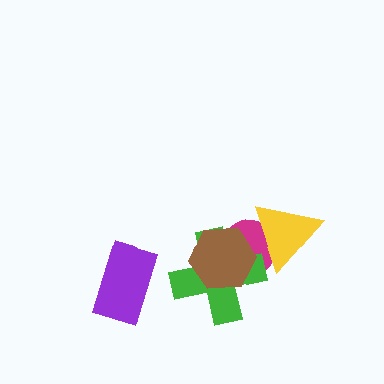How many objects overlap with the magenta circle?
3 objects overlap with the magenta circle.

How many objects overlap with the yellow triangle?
2 objects overlap with the yellow triangle.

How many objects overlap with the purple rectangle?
0 objects overlap with the purple rectangle.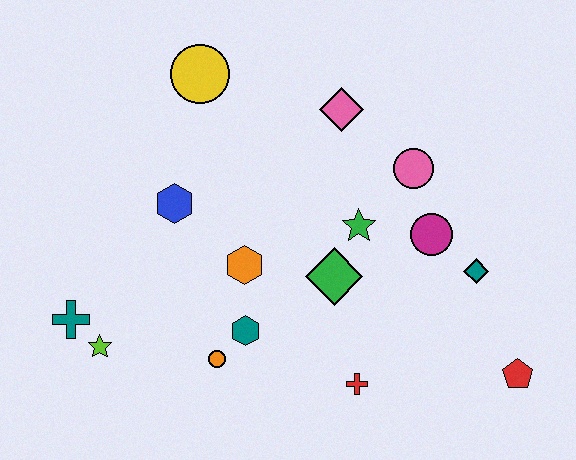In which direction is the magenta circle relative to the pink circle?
The magenta circle is below the pink circle.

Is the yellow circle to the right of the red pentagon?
No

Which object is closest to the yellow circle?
The blue hexagon is closest to the yellow circle.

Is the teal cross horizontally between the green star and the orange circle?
No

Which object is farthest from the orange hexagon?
The red pentagon is farthest from the orange hexagon.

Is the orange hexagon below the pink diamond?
Yes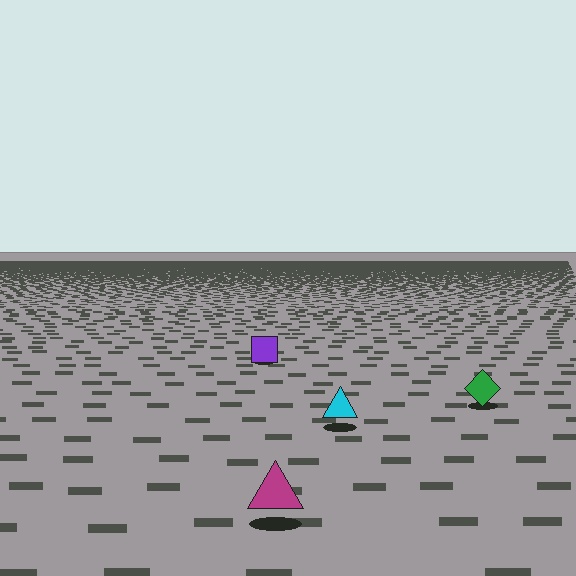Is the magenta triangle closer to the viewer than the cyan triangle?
Yes. The magenta triangle is closer — you can tell from the texture gradient: the ground texture is coarser near it.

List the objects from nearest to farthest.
From nearest to farthest: the magenta triangle, the cyan triangle, the green diamond, the purple square.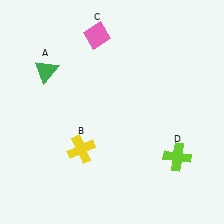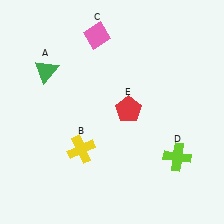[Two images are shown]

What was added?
A red pentagon (E) was added in Image 2.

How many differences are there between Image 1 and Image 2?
There is 1 difference between the two images.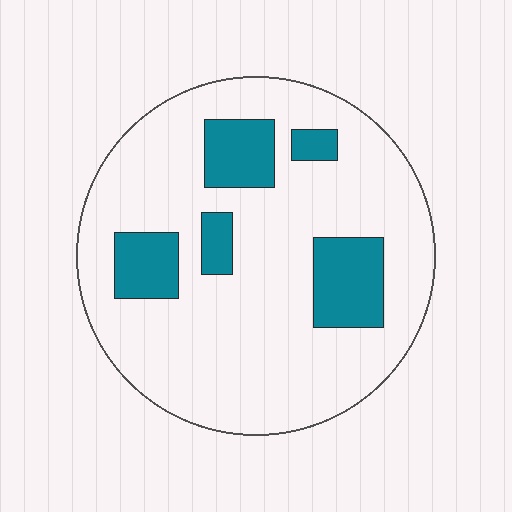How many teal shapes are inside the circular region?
5.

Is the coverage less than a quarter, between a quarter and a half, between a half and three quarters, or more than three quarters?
Less than a quarter.